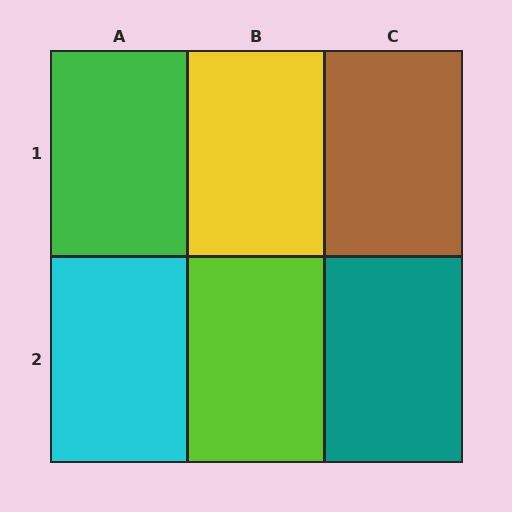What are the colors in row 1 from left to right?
Green, yellow, brown.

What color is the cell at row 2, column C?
Teal.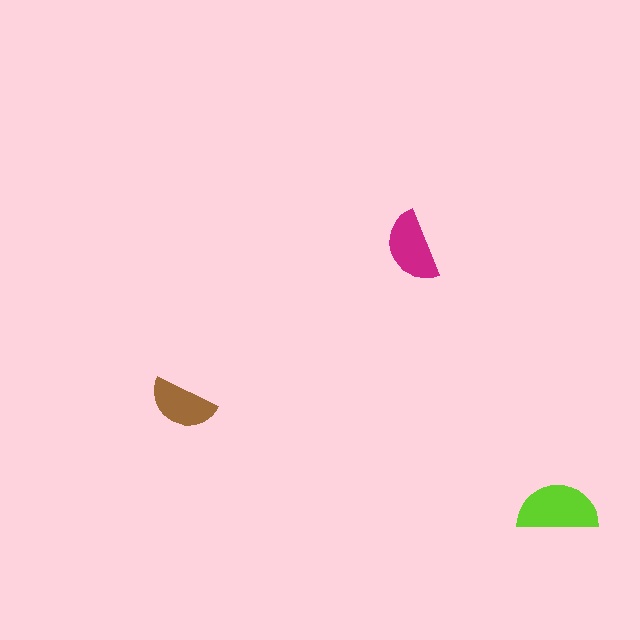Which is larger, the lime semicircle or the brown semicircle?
The lime one.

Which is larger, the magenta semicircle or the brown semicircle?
The magenta one.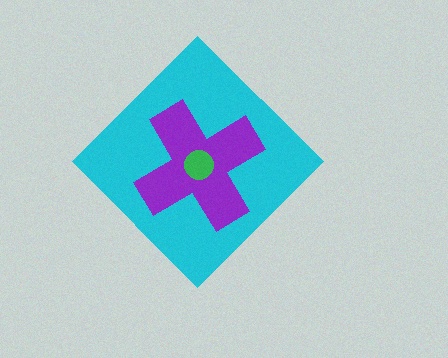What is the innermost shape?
The green circle.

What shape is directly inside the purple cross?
The green circle.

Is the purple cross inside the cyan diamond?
Yes.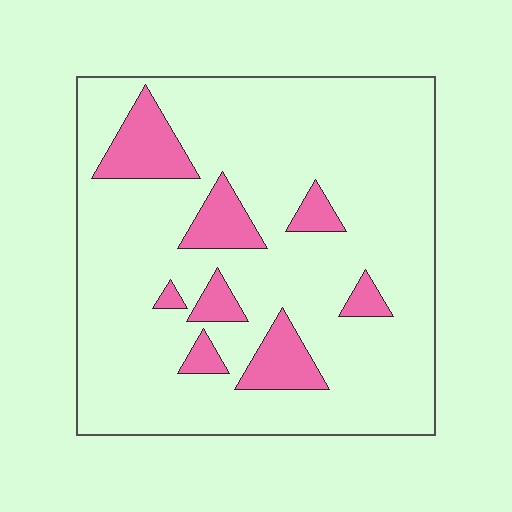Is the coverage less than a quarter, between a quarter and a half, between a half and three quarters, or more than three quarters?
Less than a quarter.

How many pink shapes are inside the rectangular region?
8.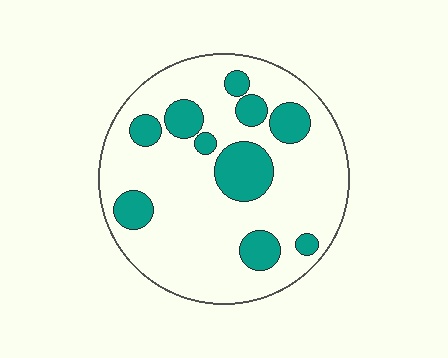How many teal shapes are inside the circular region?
10.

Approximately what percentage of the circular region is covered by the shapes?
Approximately 20%.